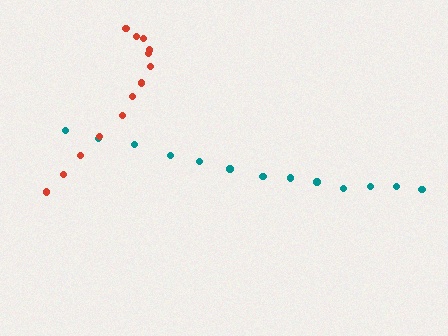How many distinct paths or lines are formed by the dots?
There are 2 distinct paths.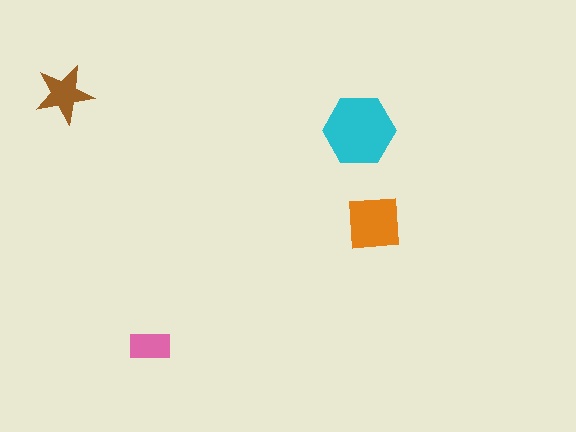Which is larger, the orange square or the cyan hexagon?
The cyan hexagon.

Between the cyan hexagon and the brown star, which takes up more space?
The cyan hexagon.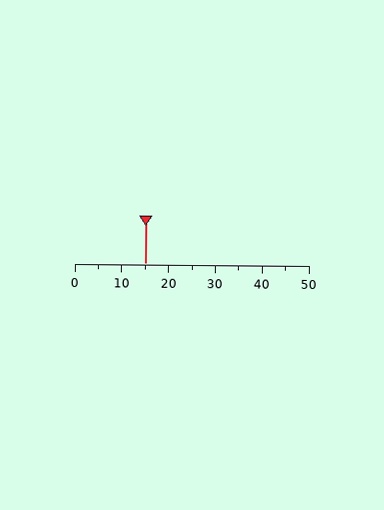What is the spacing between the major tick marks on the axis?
The major ticks are spaced 10 apart.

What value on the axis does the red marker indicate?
The marker indicates approximately 15.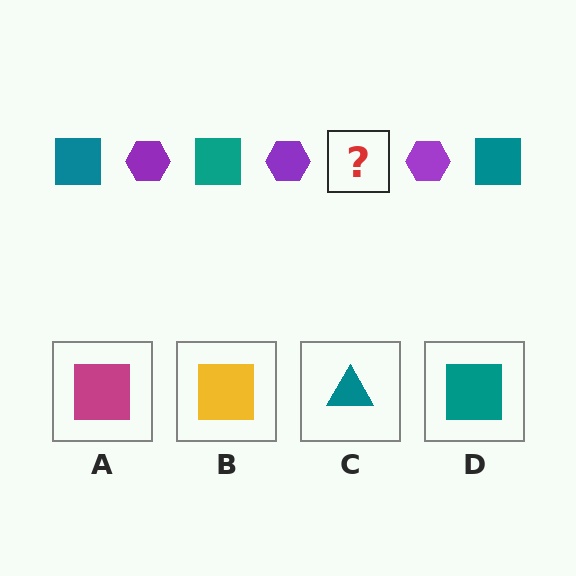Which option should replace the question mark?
Option D.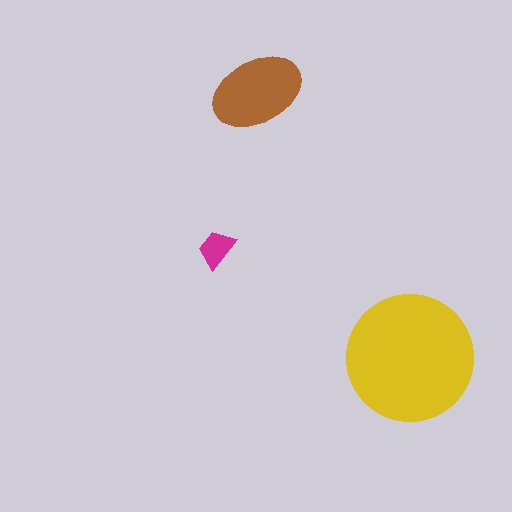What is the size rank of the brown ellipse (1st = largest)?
2nd.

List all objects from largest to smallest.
The yellow circle, the brown ellipse, the magenta trapezoid.